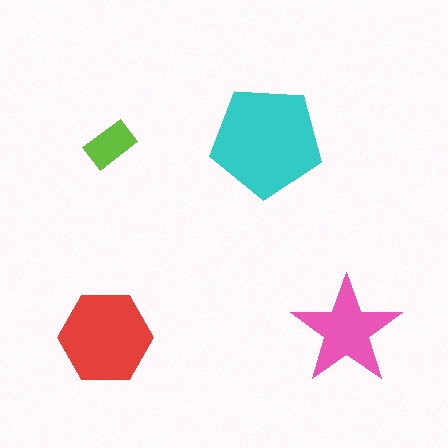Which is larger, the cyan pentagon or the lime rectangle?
The cyan pentagon.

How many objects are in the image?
There are 4 objects in the image.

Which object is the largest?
The cyan pentagon.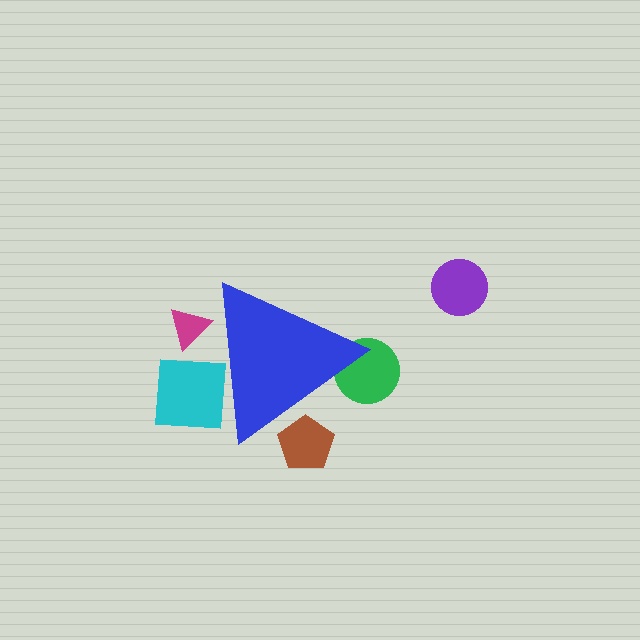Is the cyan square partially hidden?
Yes, the cyan square is partially hidden behind the blue triangle.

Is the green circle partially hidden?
Yes, the green circle is partially hidden behind the blue triangle.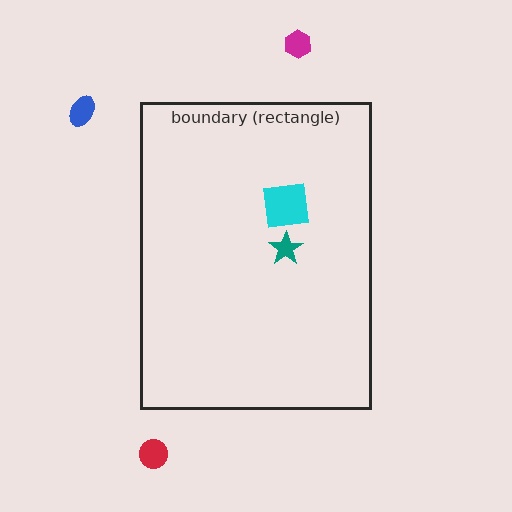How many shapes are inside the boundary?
2 inside, 3 outside.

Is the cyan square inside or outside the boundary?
Inside.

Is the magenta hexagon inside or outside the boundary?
Outside.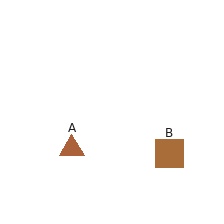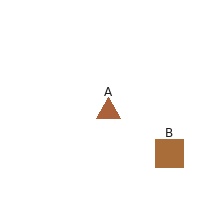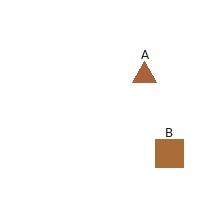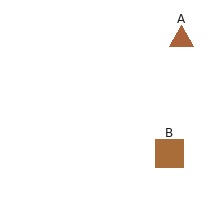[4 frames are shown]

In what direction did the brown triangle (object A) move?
The brown triangle (object A) moved up and to the right.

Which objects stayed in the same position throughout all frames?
Brown square (object B) remained stationary.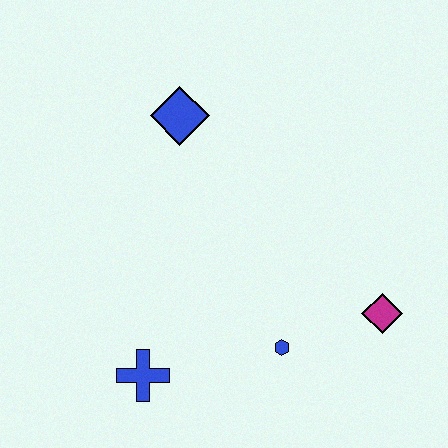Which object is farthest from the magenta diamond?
The blue diamond is farthest from the magenta diamond.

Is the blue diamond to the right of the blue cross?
Yes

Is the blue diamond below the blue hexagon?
No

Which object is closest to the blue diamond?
The blue hexagon is closest to the blue diamond.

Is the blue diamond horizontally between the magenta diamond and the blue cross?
Yes